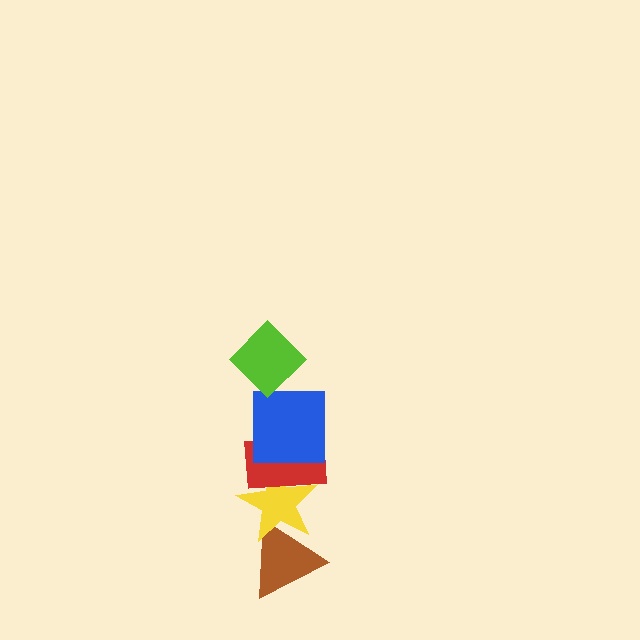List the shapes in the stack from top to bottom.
From top to bottom: the lime diamond, the blue square, the red rectangle, the yellow star, the brown triangle.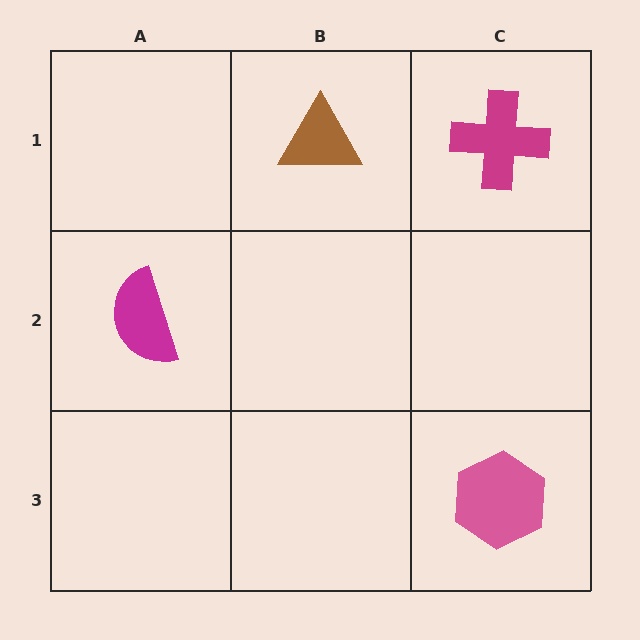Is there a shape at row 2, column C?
No, that cell is empty.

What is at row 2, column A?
A magenta semicircle.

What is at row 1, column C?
A magenta cross.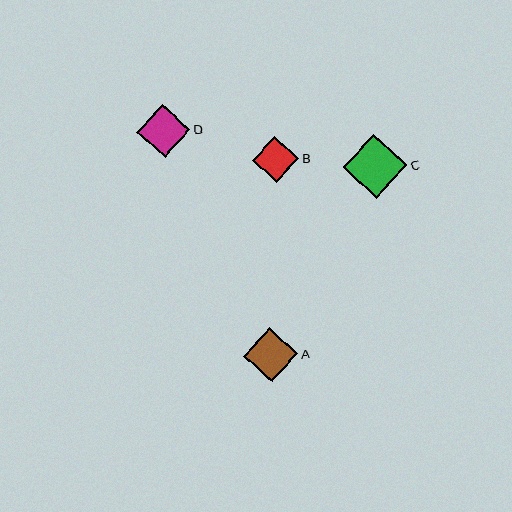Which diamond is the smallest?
Diamond B is the smallest with a size of approximately 47 pixels.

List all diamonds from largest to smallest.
From largest to smallest: C, A, D, B.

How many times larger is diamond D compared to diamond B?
Diamond D is approximately 1.1 times the size of diamond B.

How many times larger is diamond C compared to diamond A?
Diamond C is approximately 1.2 times the size of diamond A.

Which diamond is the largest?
Diamond C is the largest with a size of approximately 65 pixels.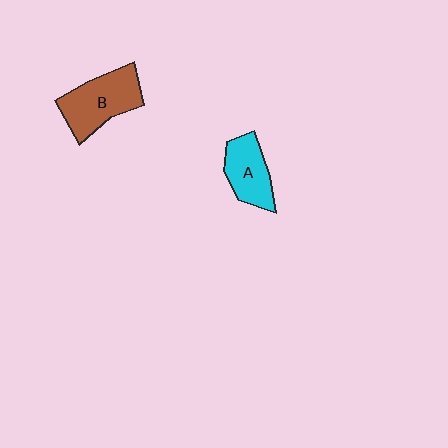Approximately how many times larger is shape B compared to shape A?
Approximately 1.4 times.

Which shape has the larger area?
Shape B (brown).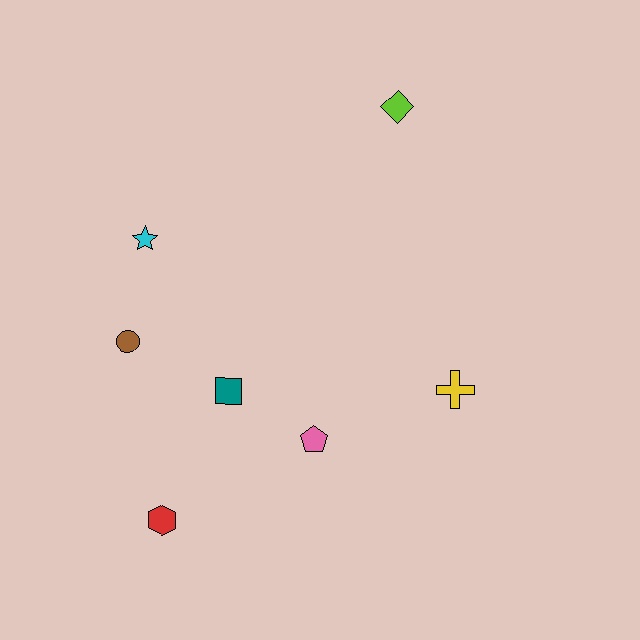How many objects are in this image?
There are 7 objects.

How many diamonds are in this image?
There is 1 diamond.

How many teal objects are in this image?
There is 1 teal object.